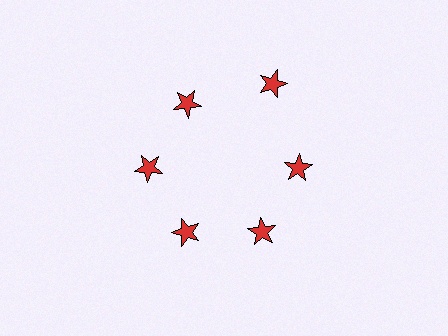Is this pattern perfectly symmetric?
No. The 6 red stars are arranged in a ring, but one element near the 1 o'clock position is pushed outward from the center, breaking the 6-fold rotational symmetry.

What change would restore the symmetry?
The symmetry would be restored by moving it inward, back onto the ring so that all 6 stars sit at equal angles and equal distance from the center.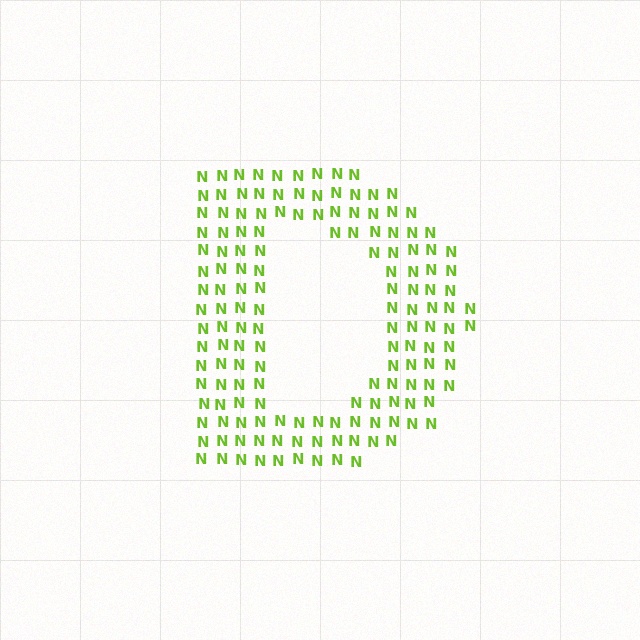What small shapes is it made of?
It is made of small letter N's.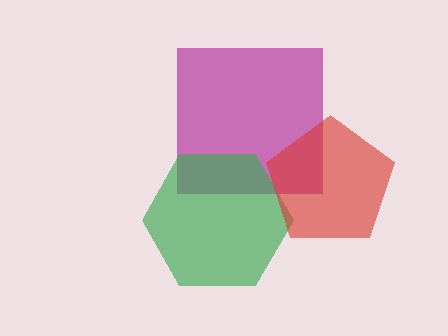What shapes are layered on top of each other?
The layered shapes are: a magenta square, a green hexagon, a red pentagon.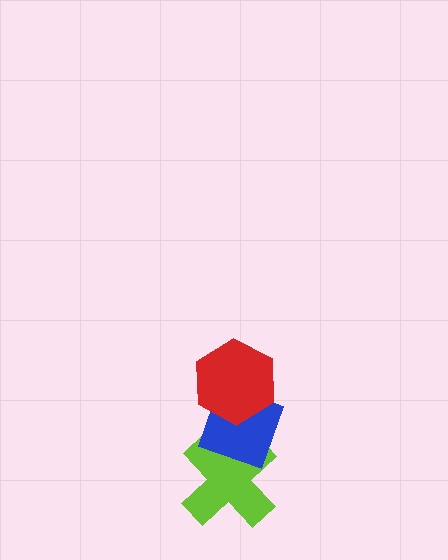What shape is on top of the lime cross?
The blue diamond is on top of the lime cross.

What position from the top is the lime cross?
The lime cross is 3rd from the top.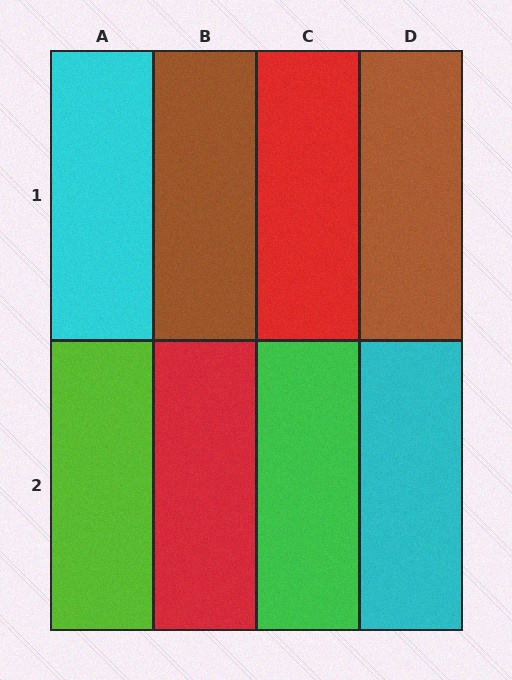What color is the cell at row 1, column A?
Cyan.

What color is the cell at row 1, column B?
Brown.